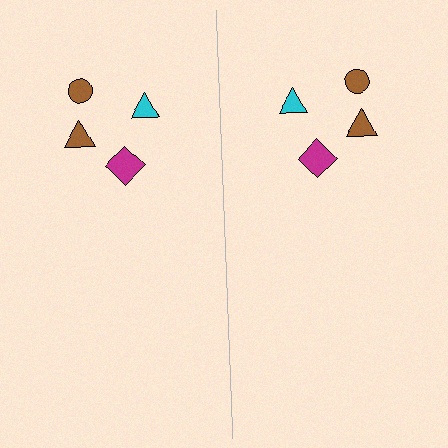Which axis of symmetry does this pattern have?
The pattern has a vertical axis of symmetry running through the center of the image.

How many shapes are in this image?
There are 8 shapes in this image.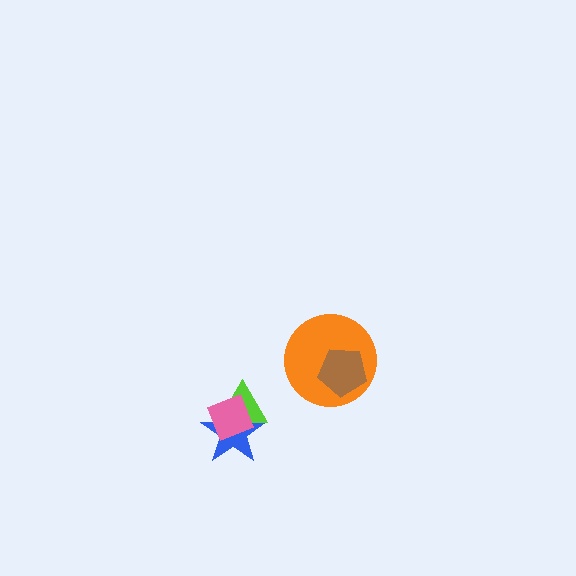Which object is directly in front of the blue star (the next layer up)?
The lime triangle is directly in front of the blue star.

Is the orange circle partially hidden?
Yes, it is partially covered by another shape.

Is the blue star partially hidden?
Yes, it is partially covered by another shape.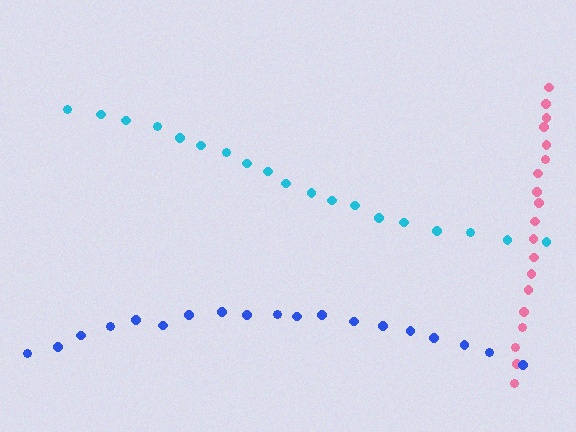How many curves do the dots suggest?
There are 3 distinct paths.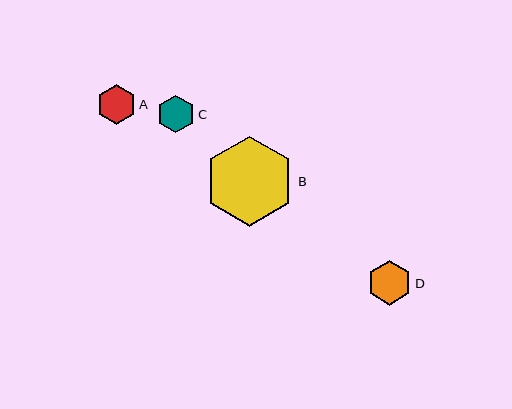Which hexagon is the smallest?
Hexagon C is the smallest with a size of approximately 38 pixels.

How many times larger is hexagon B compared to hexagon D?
Hexagon B is approximately 2.0 times the size of hexagon D.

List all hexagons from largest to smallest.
From largest to smallest: B, D, A, C.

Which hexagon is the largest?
Hexagon B is the largest with a size of approximately 90 pixels.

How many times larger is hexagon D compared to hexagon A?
Hexagon D is approximately 1.1 times the size of hexagon A.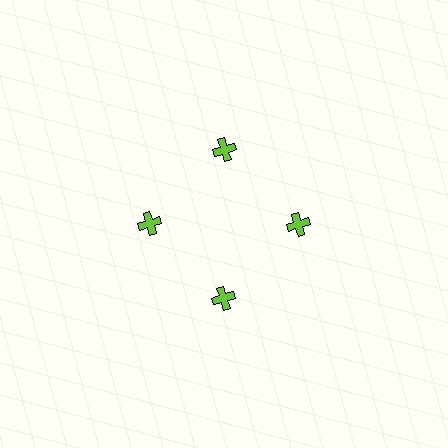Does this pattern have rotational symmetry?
Yes, this pattern has 4-fold rotational symmetry. It looks the same after rotating 90 degrees around the center.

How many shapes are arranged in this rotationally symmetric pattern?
There are 4 shapes, arranged in 4 groups of 1.